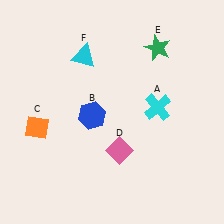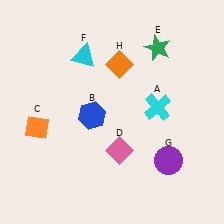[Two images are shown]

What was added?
A purple circle (G), an orange diamond (H) were added in Image 2.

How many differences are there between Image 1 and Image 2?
There are 2 differences between the two images.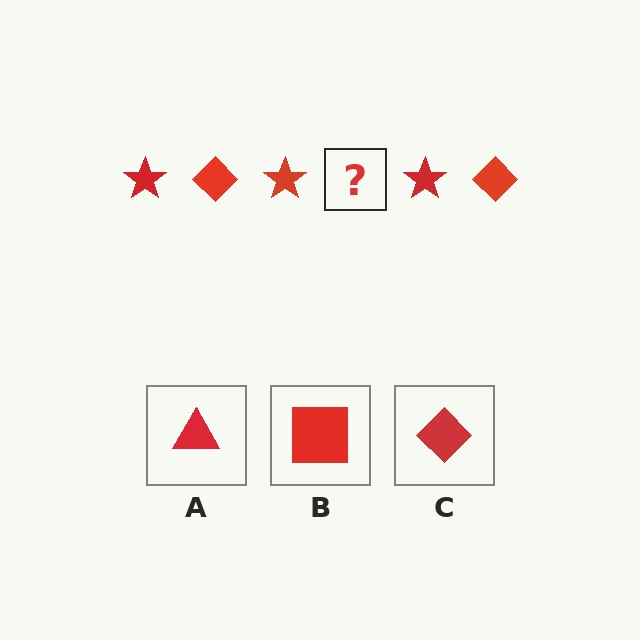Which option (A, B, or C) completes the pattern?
C.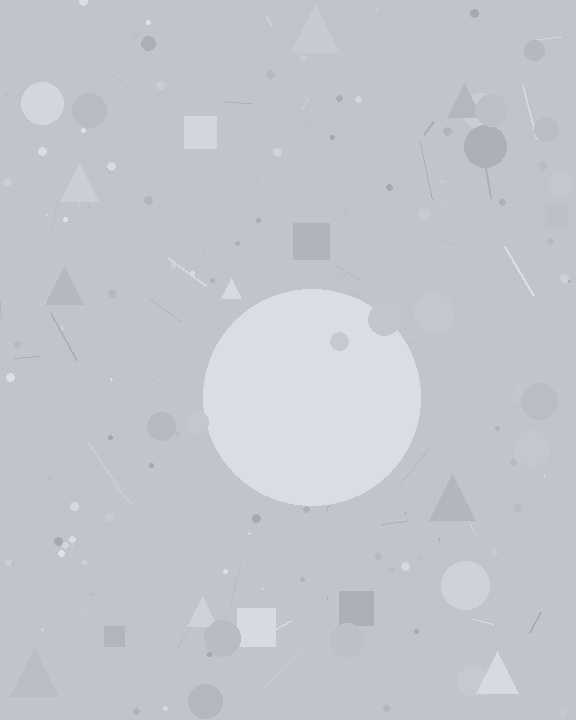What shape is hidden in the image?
A circle is hidden in the image.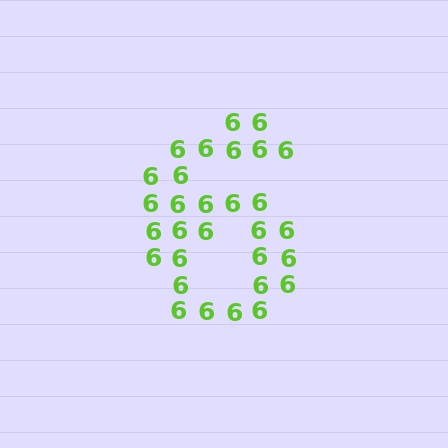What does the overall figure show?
The overall figure shows the digit 6.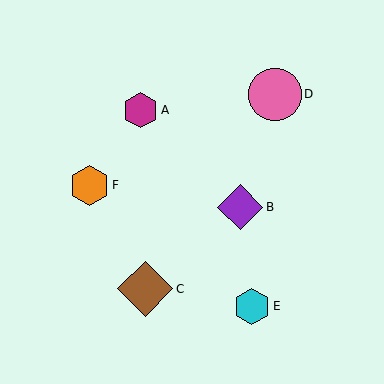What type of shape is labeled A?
Shape A is a magenta hexagon.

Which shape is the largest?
The brown diamond (labeled C) is the largest.